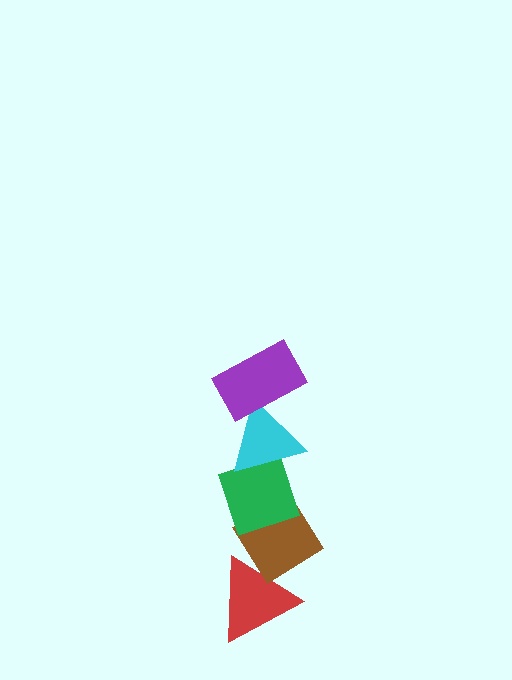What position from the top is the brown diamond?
The brown diamond is 4th from the top.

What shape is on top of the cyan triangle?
The purple rectangle is on top of the cyan triangle.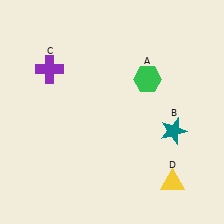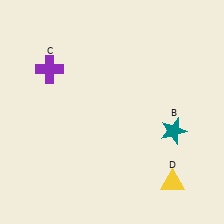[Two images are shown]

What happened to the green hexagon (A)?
The green hexagon (A) was removed in Image 2. It was in the top-right area of Image 1.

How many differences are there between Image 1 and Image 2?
There is 1 difference between the two images.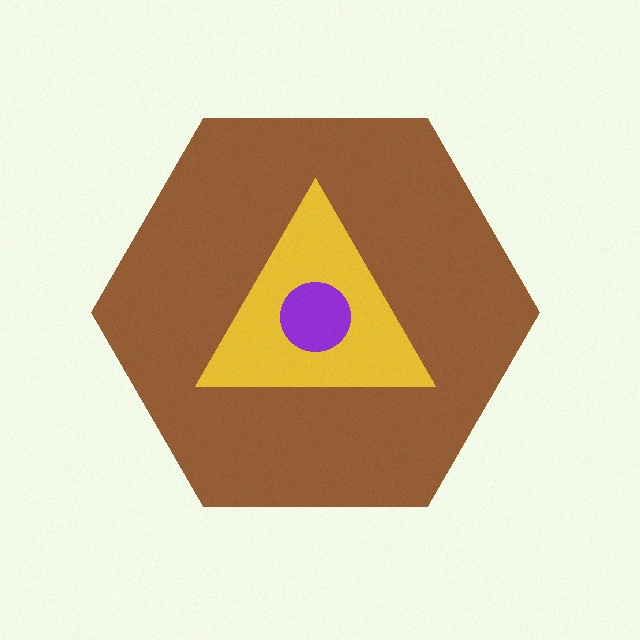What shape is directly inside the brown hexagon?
The yellow triangle.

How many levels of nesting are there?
3.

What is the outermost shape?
The brown hexagon.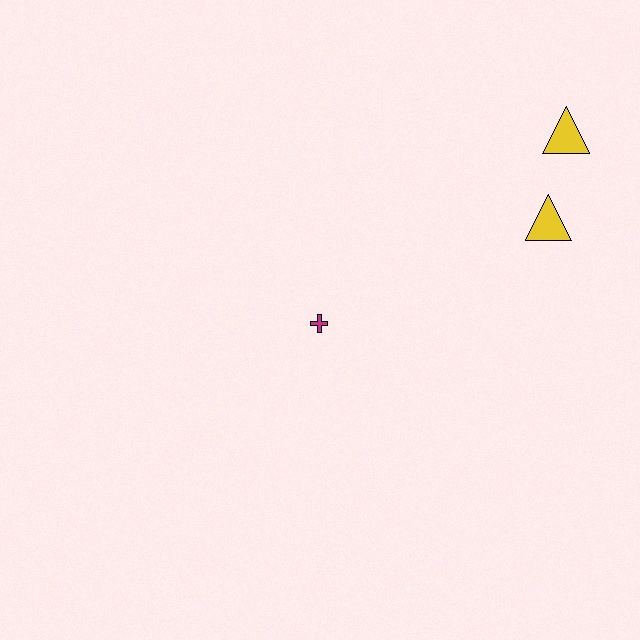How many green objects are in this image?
There are no green objects.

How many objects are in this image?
There are 3 objects.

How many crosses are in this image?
There is 1 cross.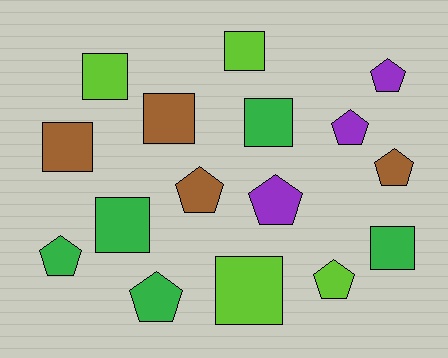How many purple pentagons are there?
There are 3 purple pentagons.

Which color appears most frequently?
Green, with 5 objects.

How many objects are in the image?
There are 16 objects.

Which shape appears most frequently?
Pentagon, with 8 objects.